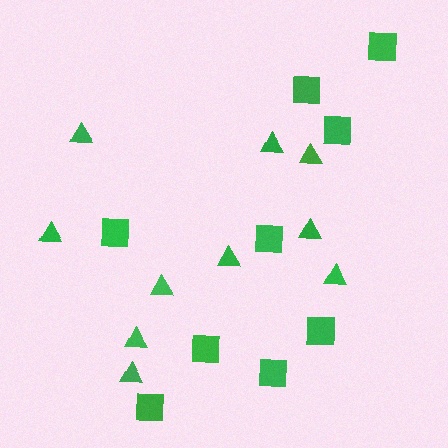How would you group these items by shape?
There are 2 groups: one group of squares (9) and one group of triangles (10).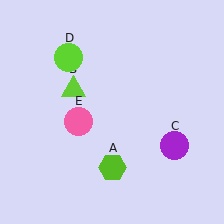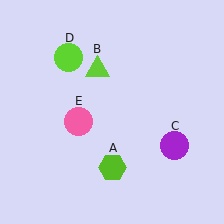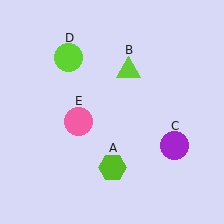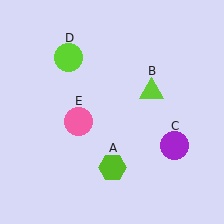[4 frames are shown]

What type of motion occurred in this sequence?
The lime triangle (object B) rotated clockwise around the center of the scene.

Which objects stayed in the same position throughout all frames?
Lime hexagon (object A) and purple circle (object C) and lime circle (object D) and pink circle (object E) remained stationary.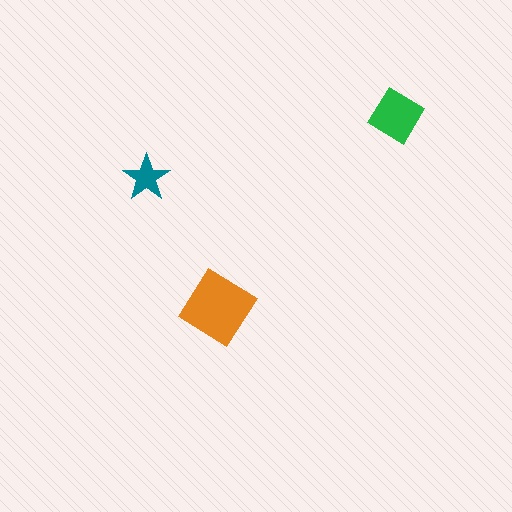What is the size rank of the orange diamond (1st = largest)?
1st.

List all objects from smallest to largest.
The teal star, the green diamond, the orange diamond.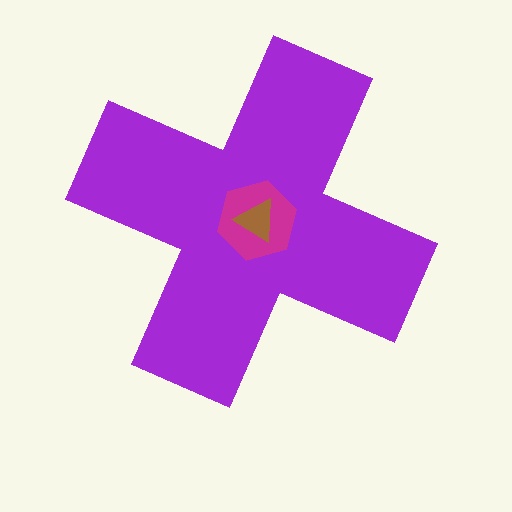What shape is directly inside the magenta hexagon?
The brown triangle.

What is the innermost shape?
The brown triangle.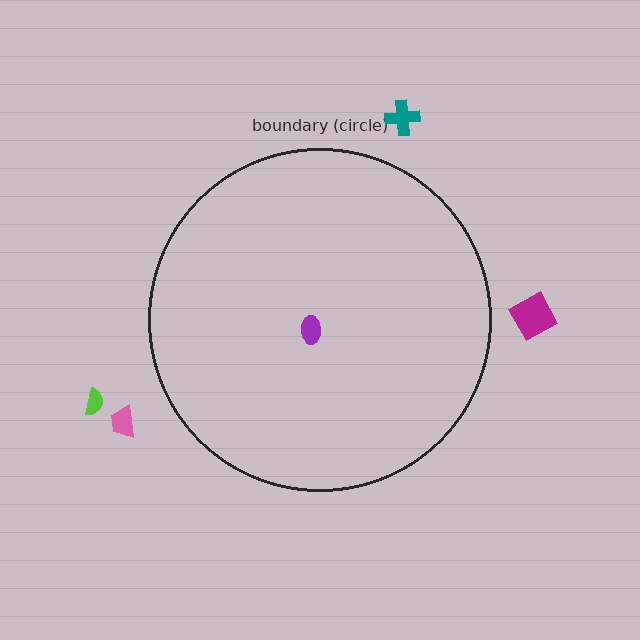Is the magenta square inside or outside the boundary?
Outside.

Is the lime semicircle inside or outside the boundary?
Outside.